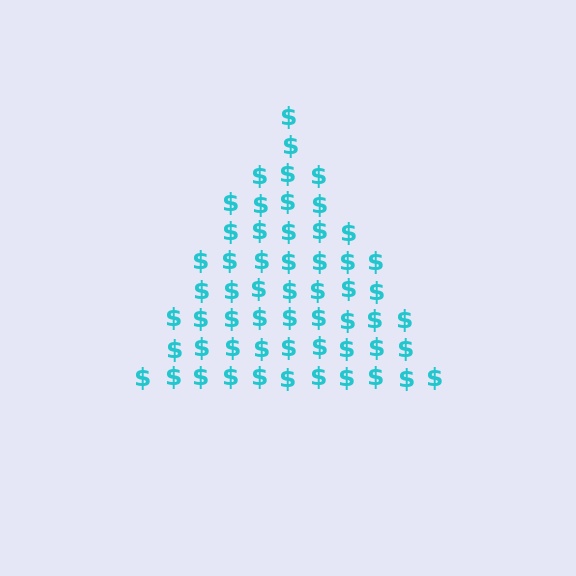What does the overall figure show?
The overall figure shows a triangle.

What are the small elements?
The small elements are dollar signs.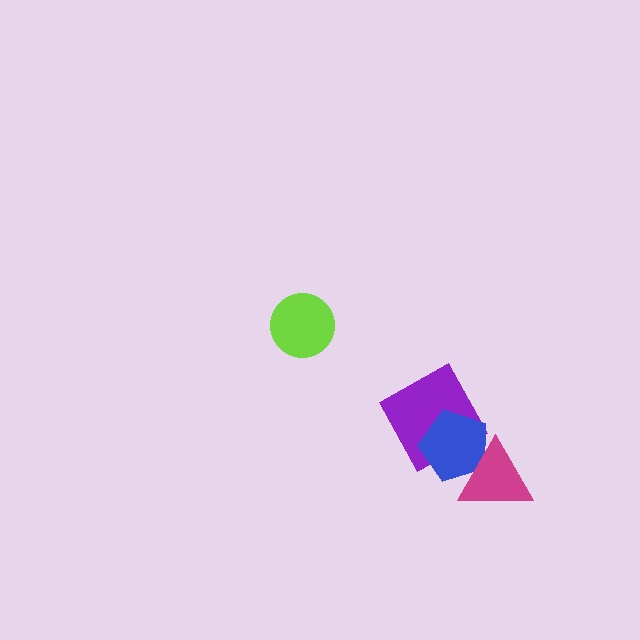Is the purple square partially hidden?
Yes, it is partially covered by another shape.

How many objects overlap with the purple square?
1 object overlaps with the purple square.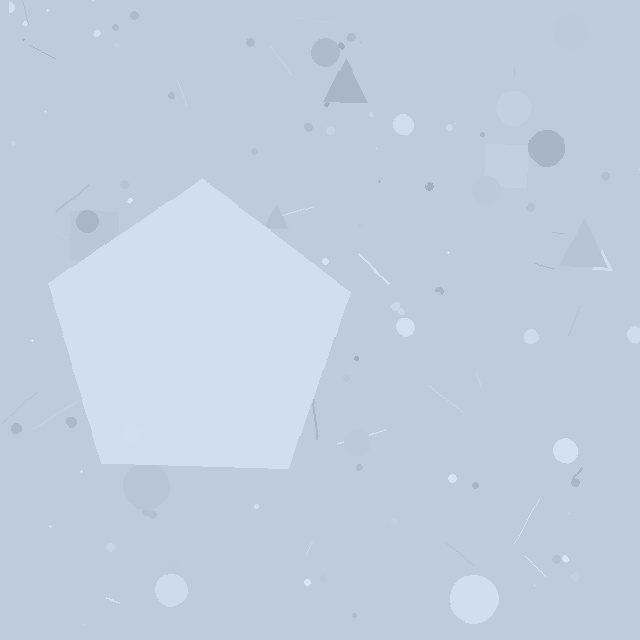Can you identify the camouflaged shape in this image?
The camouflaged shape is a pentagon.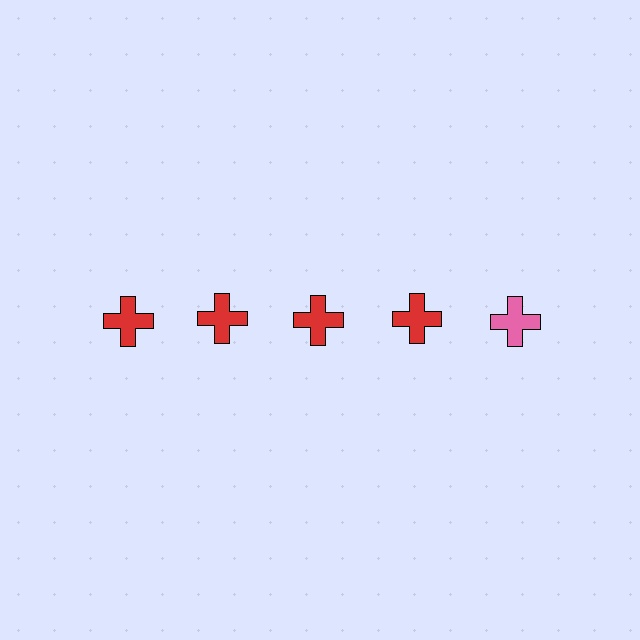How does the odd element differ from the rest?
It has a different color: pink instead of red.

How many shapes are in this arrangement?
There are 5 shapes arranged in a grid pattern.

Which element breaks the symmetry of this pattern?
The pink cross in the top row, rightmost column breaks the symmetry. All other shapes are red crosses.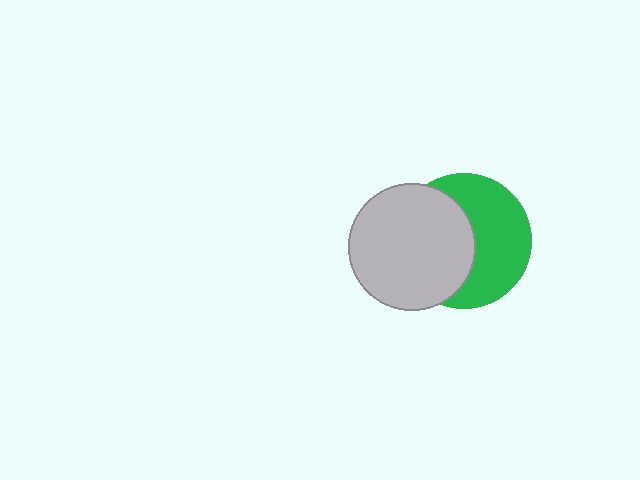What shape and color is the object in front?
The object in front is a light gray circle.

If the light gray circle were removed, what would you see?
You would see the complete green circle.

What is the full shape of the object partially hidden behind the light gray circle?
The partially hidden object is a green circle.